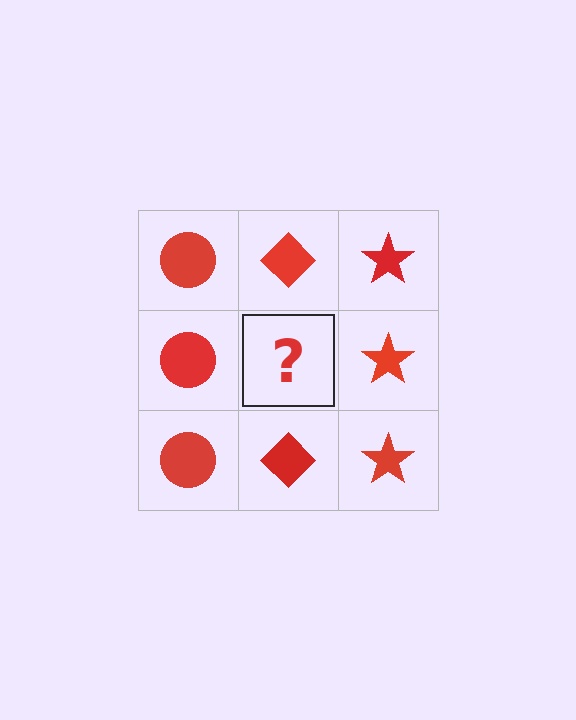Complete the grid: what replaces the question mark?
The question mark should be replaced with a red diamond.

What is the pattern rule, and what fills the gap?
The rule is that each column has a consistent shape. The gap should be filled with a red diamond.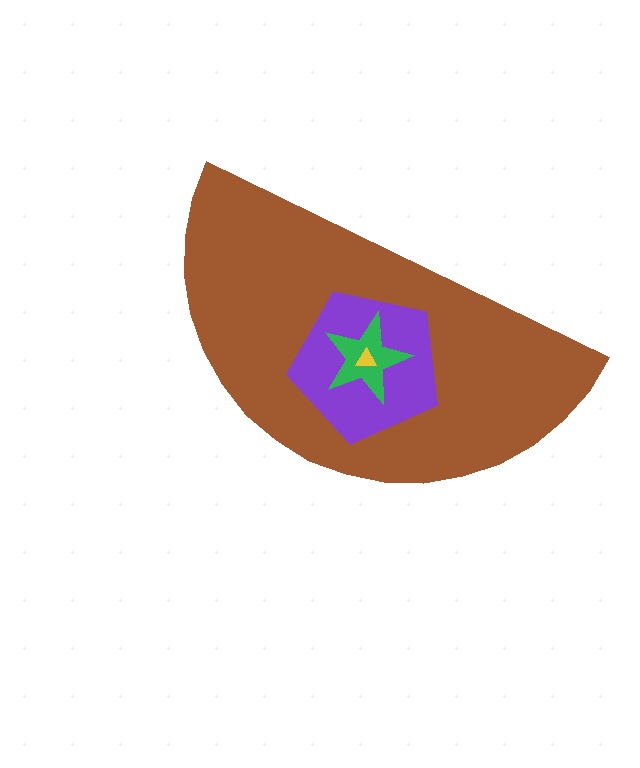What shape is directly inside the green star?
The yellow triangle.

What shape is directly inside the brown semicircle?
The purple pentagon.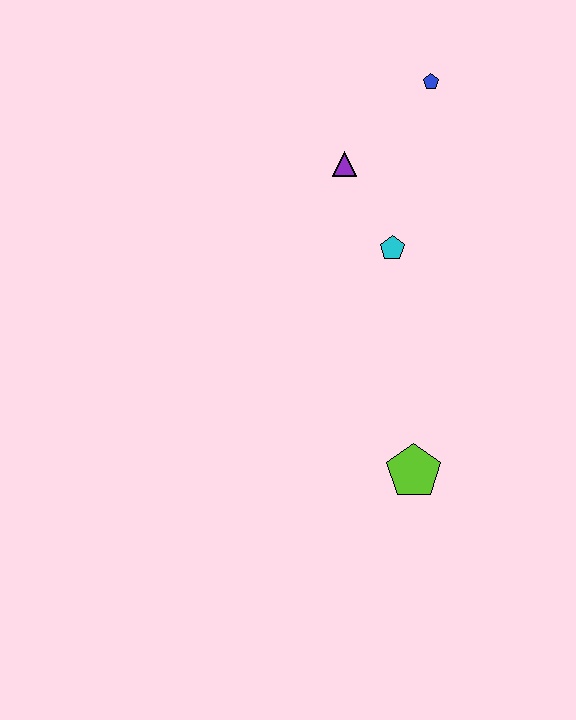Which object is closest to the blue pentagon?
The purple triangle is closest to the blue pentagon.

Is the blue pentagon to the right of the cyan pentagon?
Yes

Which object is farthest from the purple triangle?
The lime pentagon is farthest from the purple triangle.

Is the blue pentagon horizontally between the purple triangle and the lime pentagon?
No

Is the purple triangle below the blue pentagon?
Yes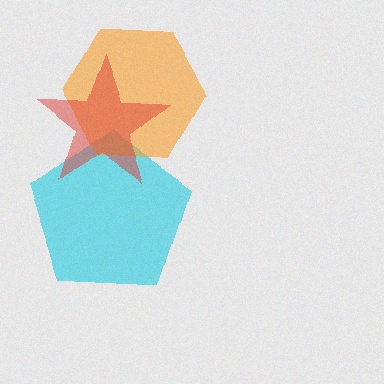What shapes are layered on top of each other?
The layered shapes are: a cyan pentagon, an orange hexagon, a red star.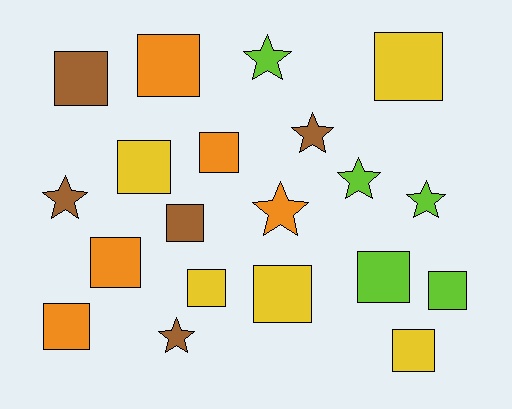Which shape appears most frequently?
Square, with 13 objects.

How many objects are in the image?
There are 20 objects.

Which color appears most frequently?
Lime, with 5 objects.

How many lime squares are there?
There are 2 lime squares.